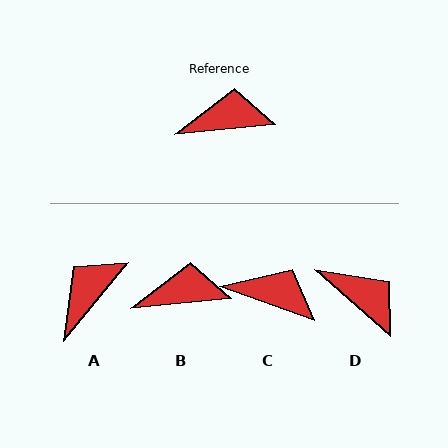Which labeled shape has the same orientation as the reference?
B.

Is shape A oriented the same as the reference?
No, it is off by about 46 degrees.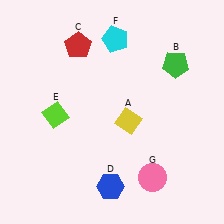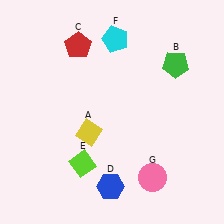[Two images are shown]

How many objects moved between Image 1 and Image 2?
2 objects moved between the two images.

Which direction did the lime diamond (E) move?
The lime diamond (E) moved down.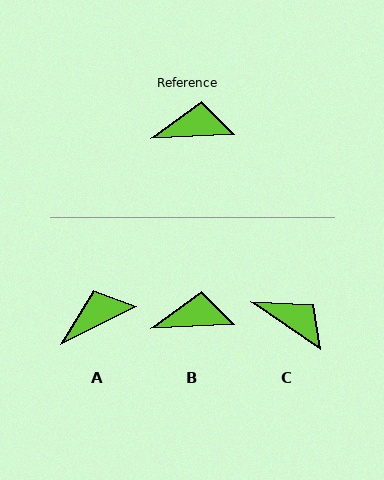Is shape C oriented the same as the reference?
No, it is off by about 37 degrees.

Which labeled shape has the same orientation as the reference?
B.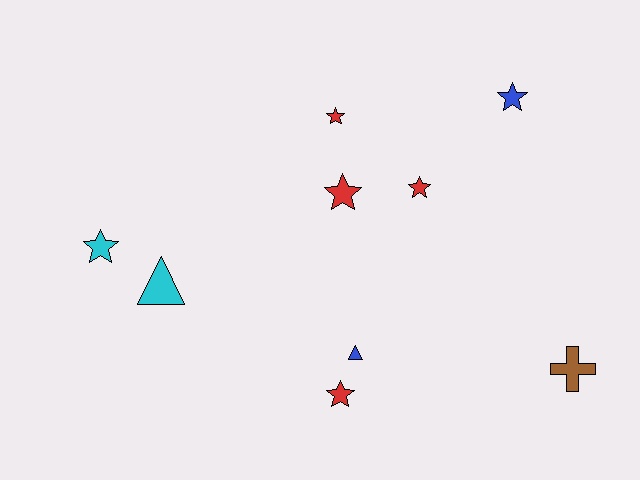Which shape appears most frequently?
Star, with 6 objects.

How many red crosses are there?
There are no red crosses.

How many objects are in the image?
There are 9 objects.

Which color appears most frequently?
Red, with 4 objects.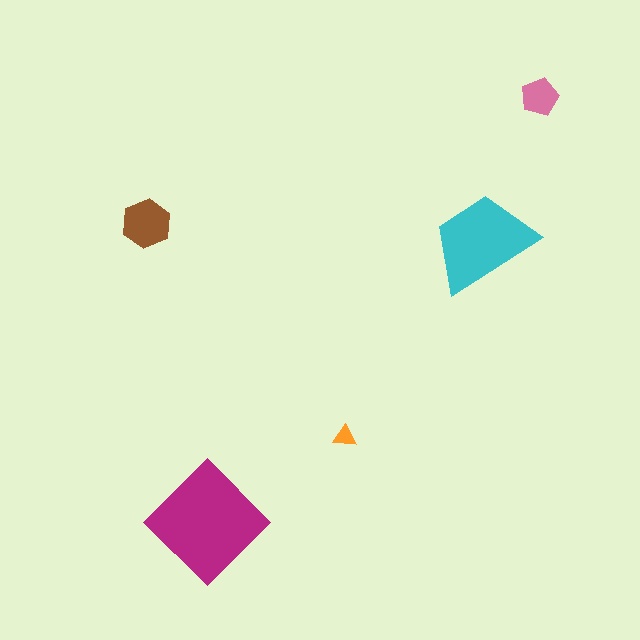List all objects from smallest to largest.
The orange triangle, the pink pentagon, the brown hexagon, the cyan trapezoid, the magenta diamond.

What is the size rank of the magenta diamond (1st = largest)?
1st.